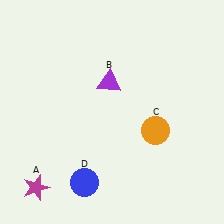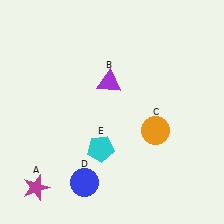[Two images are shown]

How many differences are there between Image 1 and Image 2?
There is 1 difference between the two images.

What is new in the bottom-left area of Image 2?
A cyan pentagon (E) was added in the bottom-left area of Image 2.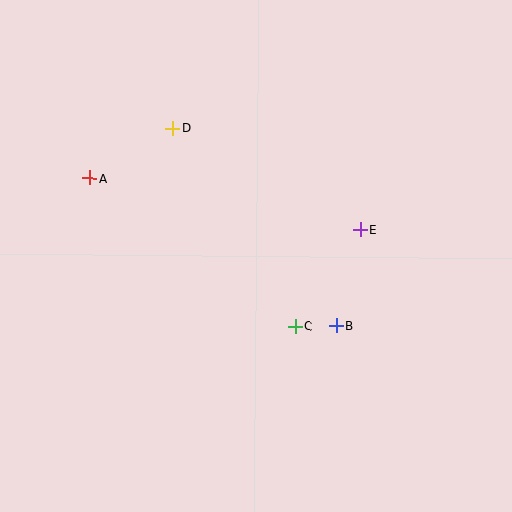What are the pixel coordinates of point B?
Point B is at (337, 325).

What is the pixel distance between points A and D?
The distance between A and D is 97 pixels.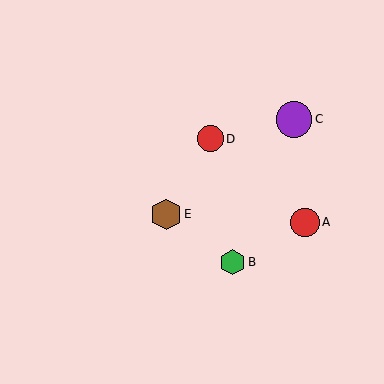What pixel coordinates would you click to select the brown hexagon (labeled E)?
Click at (166, 214) to select the brown hexagon E.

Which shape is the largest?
The purple circle (labeled C) is the largest.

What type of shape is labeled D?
Shape D is a red circle.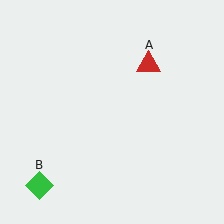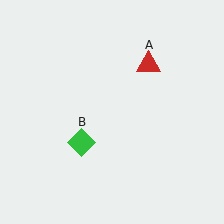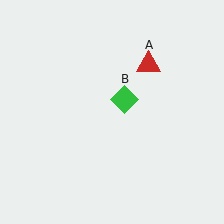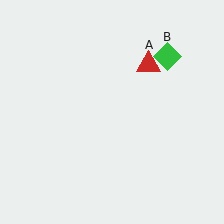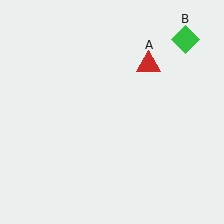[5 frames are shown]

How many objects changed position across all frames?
1 object changed position: green diamond (object B).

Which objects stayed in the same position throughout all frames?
Red triangle (object A) remained stationary.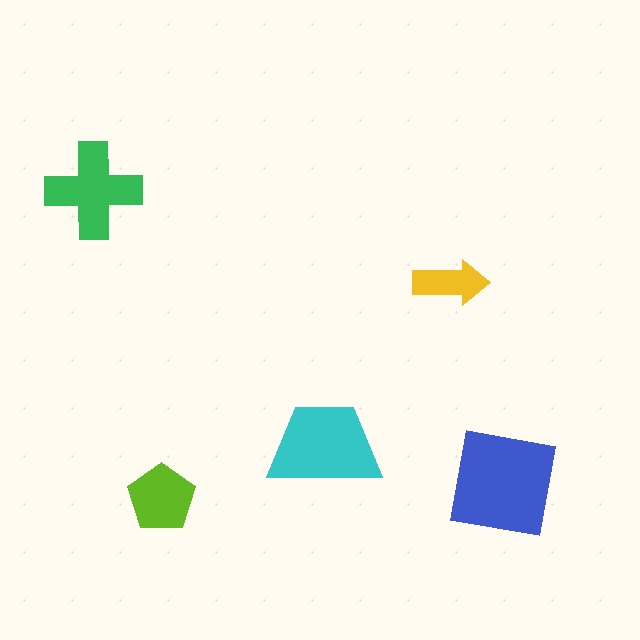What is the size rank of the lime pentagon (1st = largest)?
4th.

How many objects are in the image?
There are 5 objects in the image.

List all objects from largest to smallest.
The blue square, the cyan trapezoid, the green cross, the lime pentagon, the yellow arrow.